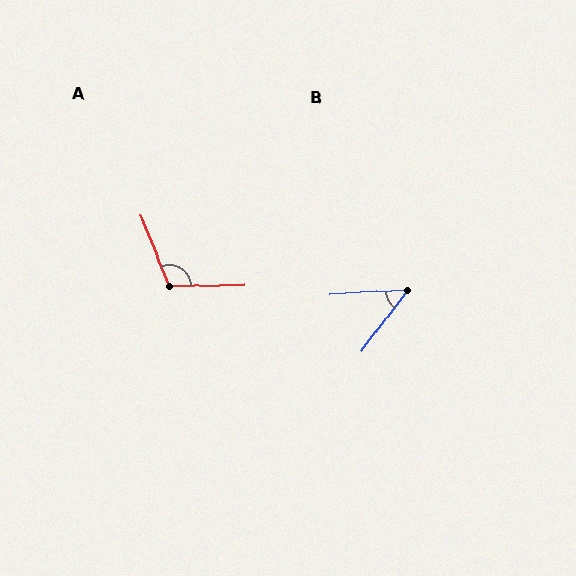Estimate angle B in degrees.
Approximately 51 degrees.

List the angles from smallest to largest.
B (51°), A (110°).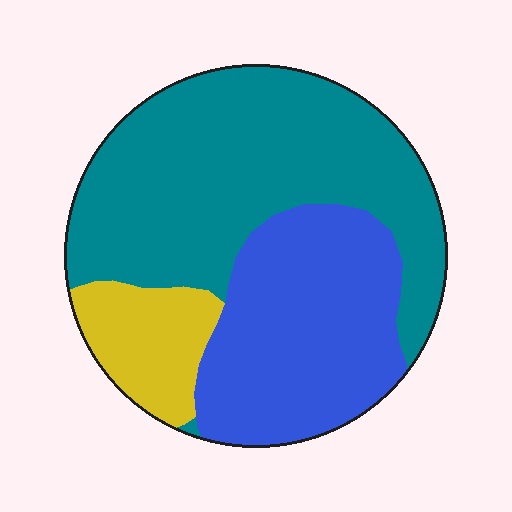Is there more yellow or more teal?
Teal.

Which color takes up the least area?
Yellow, at roughly 15%.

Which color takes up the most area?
Teal, at roughly 55%.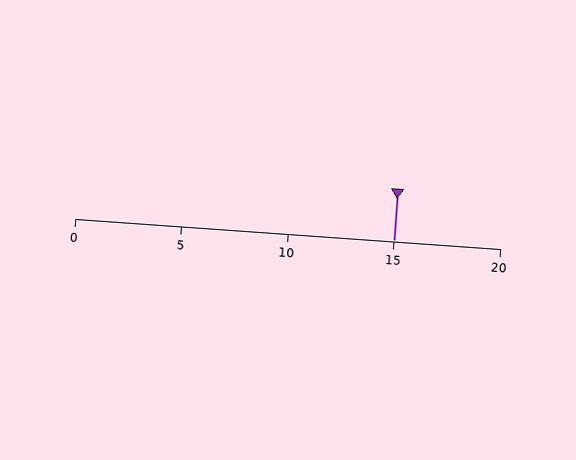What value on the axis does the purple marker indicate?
The marker indicates approximately 15.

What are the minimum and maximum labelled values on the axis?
The axis runs from 0 to 20.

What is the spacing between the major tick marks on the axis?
The major ticks are spaced 5 apart.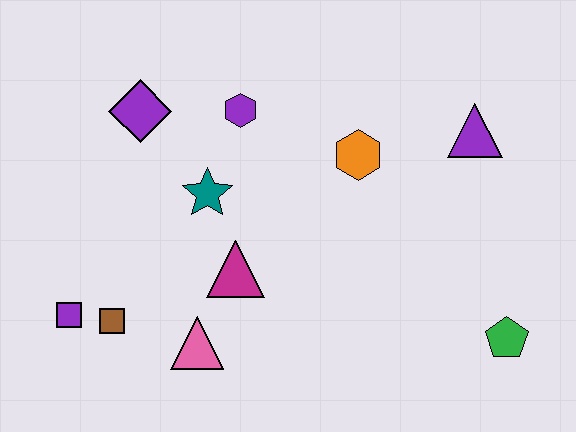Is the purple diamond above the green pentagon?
Yes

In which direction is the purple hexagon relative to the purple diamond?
The purple hexagon is to the right of the purple diamond.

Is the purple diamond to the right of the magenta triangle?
No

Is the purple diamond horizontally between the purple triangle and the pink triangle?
No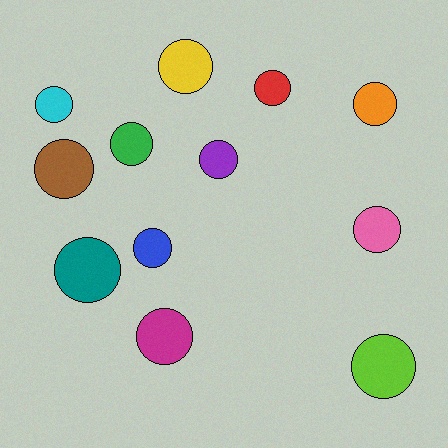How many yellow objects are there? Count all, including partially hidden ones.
There is 1 yellow object.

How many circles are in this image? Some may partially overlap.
There are 12 circles.